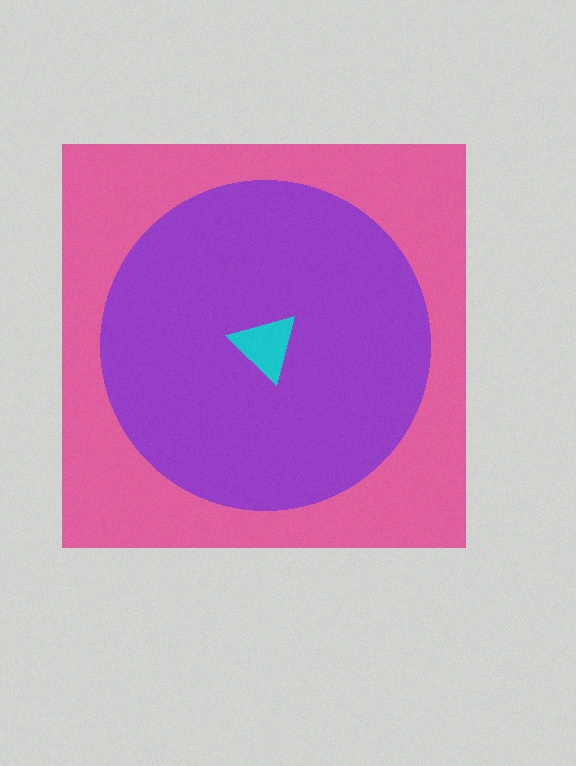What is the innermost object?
The cyan triangle.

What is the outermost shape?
The pink square.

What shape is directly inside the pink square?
The purple circle.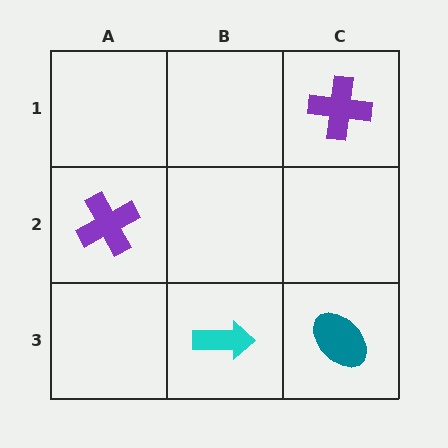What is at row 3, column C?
A teal ellipse.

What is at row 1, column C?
A purple cross.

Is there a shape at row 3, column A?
No, that cell is empty.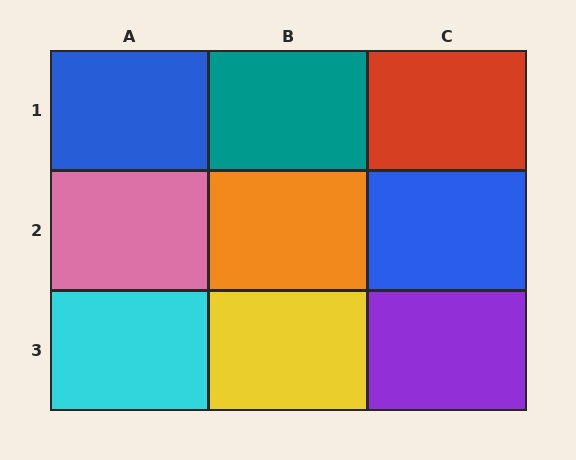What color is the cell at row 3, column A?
Cyan.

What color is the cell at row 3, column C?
Purple.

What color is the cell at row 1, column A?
Blue.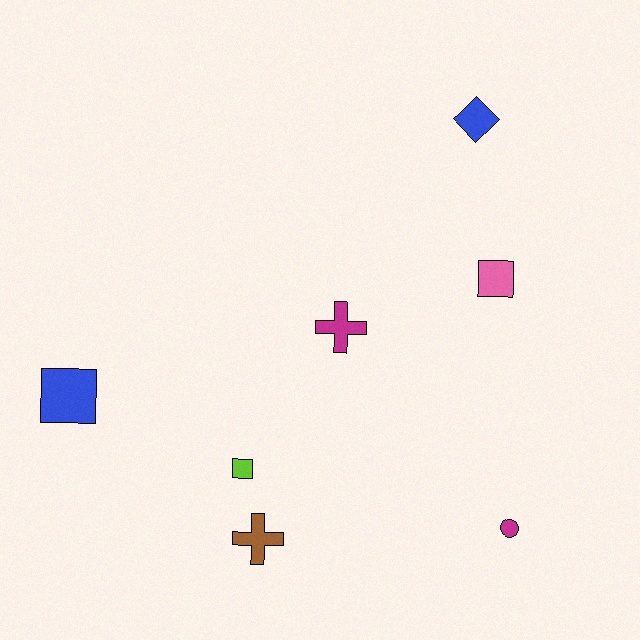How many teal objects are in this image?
There are no teal objects.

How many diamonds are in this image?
There is 1 diamond.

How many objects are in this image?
There are 7 objects.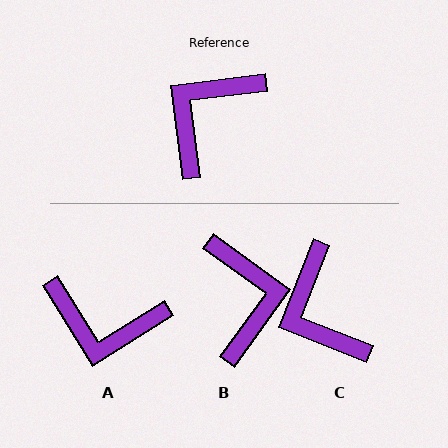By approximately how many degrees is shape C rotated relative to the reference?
Approximately 61 degrees counter-clockwise.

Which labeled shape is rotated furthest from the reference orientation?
B, about 133 degrees away.